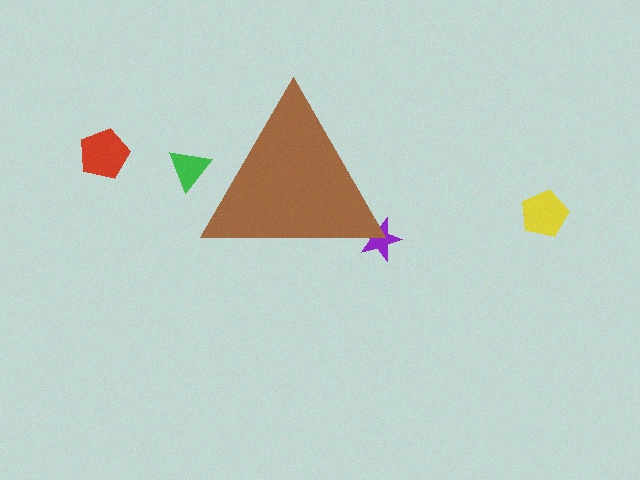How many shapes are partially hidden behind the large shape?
2 shapes are partially hidden.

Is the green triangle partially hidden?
Yes, the green triangle is partially hidden behind the brown triangle.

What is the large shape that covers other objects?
A brown triangle.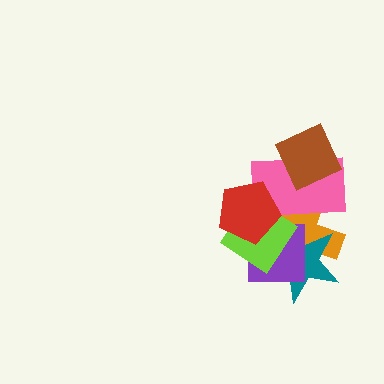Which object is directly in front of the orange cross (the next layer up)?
The pink rectangle is directly in front of the orange cross.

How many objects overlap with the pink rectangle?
5 objects overlap with the pink rectangle.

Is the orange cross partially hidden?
Yes, it is partially covered by another shape.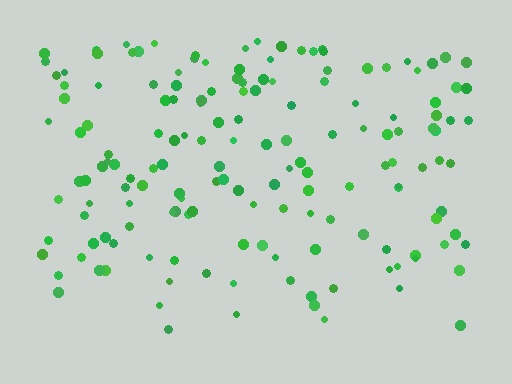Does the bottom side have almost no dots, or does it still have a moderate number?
Still a moderate number, just noticeably fewer than the top.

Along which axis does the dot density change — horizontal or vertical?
Vertical.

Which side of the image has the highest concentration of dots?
The top.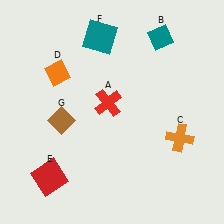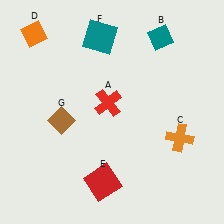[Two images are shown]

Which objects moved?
The objects that moved are: the orange diamond (D), the red square (E).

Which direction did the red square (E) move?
The red square (E) moved right.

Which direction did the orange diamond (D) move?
The orange diamond (D) moved up.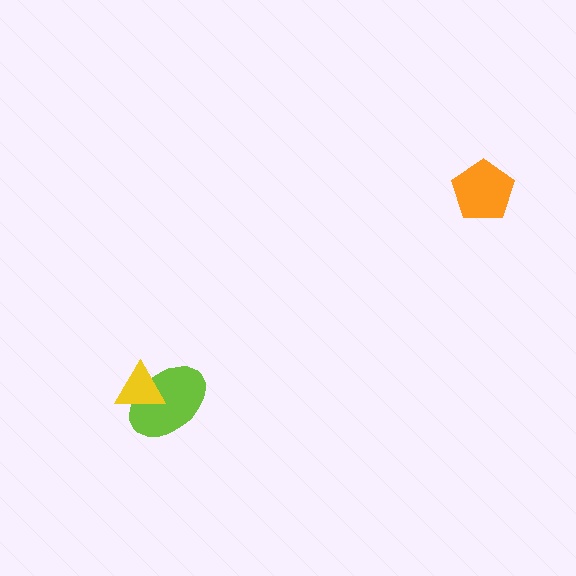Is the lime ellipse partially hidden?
Yes, it is partially covered by another shape.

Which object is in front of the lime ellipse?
The yellow triangle is in front of the lime ellipse.